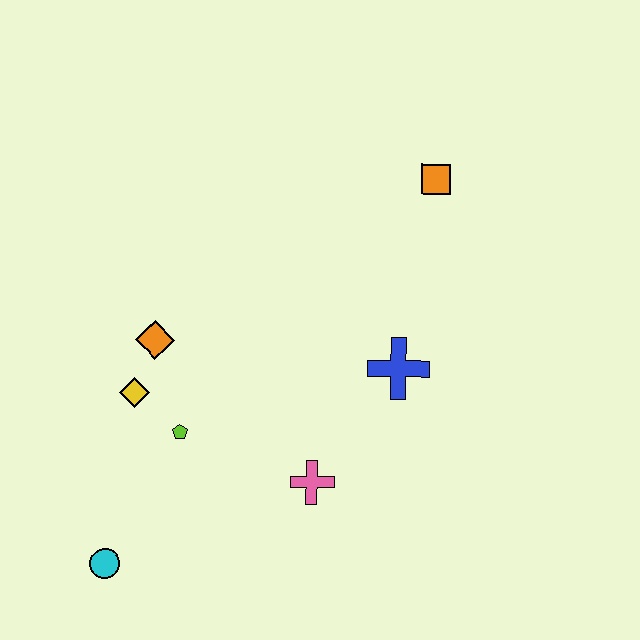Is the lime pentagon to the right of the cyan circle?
Yes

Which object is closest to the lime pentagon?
The yellow diamond is closest to the lime pentagon.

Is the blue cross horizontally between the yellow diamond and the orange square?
Yes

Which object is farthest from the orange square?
The cyan circle is farthest from the orange square.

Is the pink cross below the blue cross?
Yes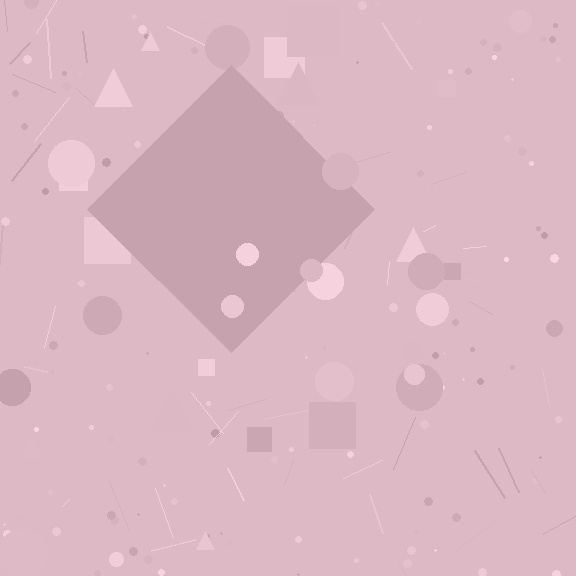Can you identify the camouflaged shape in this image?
The camouflaged shape is a diamond.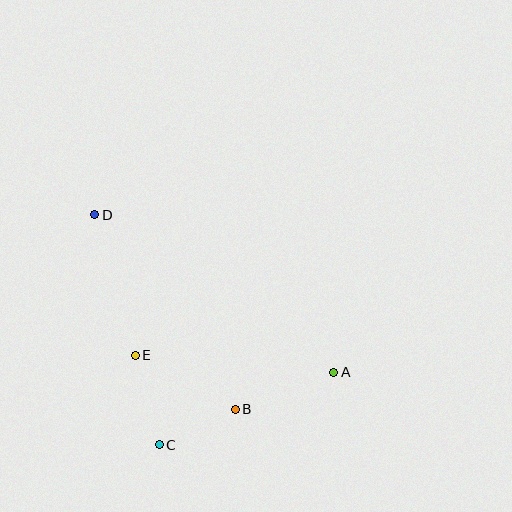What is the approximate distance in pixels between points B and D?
The distance between B and D is approximately 240 pixels.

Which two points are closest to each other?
Points B and C are closest to each other.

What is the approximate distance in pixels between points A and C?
The distance between A and C is approximately 189 pixels.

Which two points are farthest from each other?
Points A and D are farthest from each other.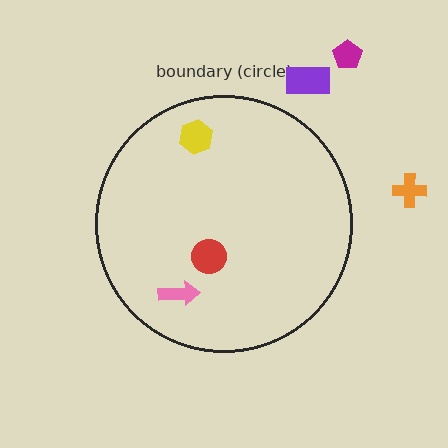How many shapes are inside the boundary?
3 inside, 3 outside.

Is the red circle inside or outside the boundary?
Inside.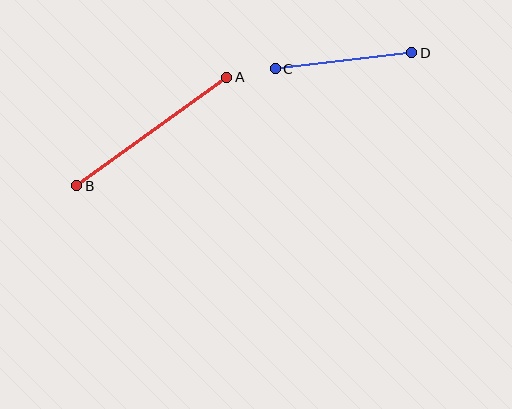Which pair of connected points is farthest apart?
Points A and B are farthest apart.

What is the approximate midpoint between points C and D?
The midpoint is at approximately (343, 61) pixels.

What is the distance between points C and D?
The distance is approximately 138 pixels.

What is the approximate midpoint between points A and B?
The midpoint is at approximately (152, 131) pixels.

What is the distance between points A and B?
The distance is approximately 185 pixels.